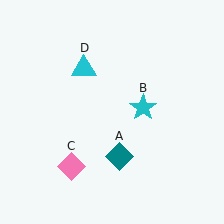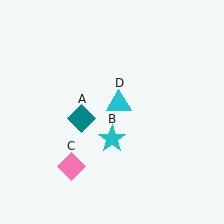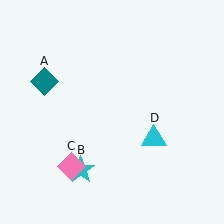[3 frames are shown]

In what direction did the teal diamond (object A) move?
The teal diamond (object A) moved up and to the left.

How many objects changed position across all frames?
3 objects changed position: teal diamond (object A), cyan star (object B), cyan triangle (object D).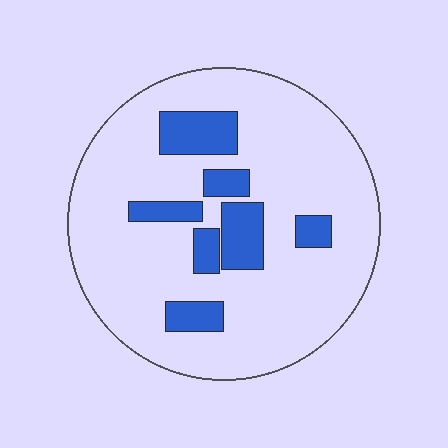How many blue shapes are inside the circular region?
7.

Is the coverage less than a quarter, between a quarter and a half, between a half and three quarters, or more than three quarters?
Less than a quarter.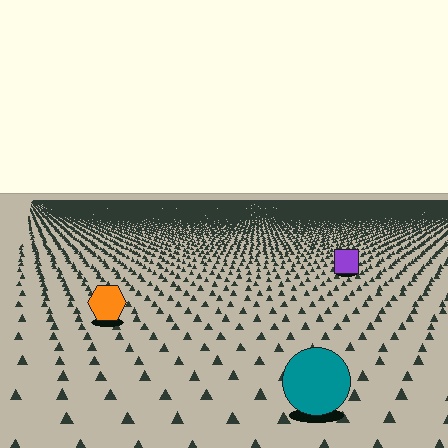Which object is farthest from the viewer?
The purple square is farthest from the viewer. It appears smaller and the ground texture around it is denser.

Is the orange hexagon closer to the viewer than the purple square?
Yes. The orange hexagon is closer — you can tell from the texture gradient: the ground texture is coarser near it.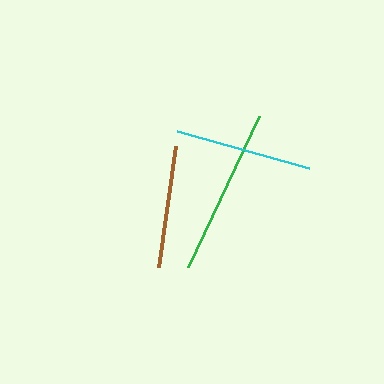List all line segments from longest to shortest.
From longest to shortest: green, cyan, brown.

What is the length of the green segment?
The green segment is approximately 167 pixels long.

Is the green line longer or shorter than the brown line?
The green line is longer than the brown line.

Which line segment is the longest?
The green line is the longest at approximately 167 pixels.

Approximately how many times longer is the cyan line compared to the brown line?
The cyan line is approximately 1.1 times the length of the brown line.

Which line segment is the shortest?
The brown line is the shortest at approximately 123 pixels.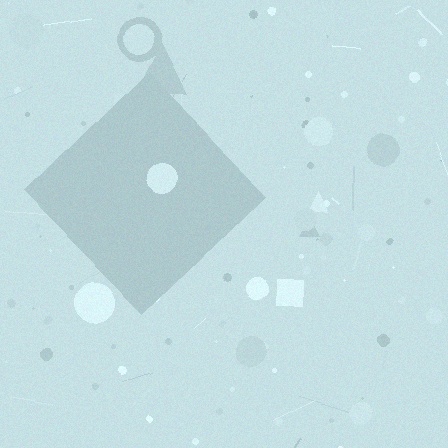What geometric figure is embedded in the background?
A diamond is embedded in the background.